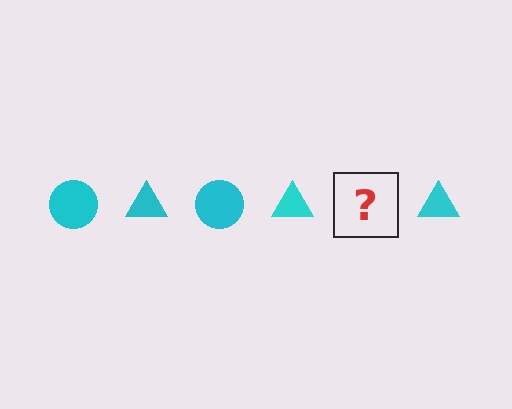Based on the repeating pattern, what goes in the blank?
The blank should be a cyan circle.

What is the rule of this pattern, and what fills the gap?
The rule is that the pattern cycles through circle, triangle shapes in cyan. The gap should be filled with a cyan circle.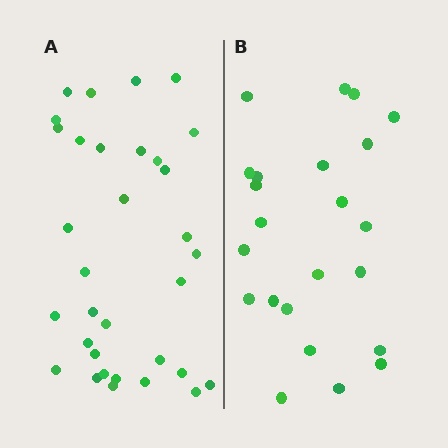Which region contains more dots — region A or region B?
Region A (the left region) has more dots.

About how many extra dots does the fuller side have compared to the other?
Region A has roughly 10 or so more dots than region B.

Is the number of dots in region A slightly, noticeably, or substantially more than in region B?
Region A has noticeably more, but not dramatically so. The ratio is roughly 1.4 to 1.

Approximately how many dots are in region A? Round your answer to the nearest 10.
About 30 dots. (The exact count is 33, which rounds to 30.)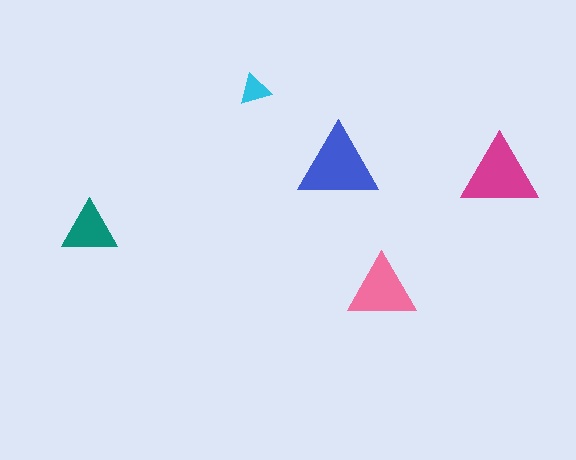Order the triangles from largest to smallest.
the blue one, the magenta one, the pink one, the teal one, the cyan one.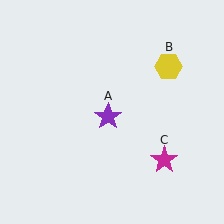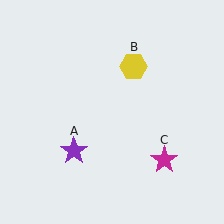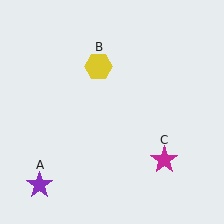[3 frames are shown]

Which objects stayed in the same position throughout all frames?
Magenta star (object C) remained stationary.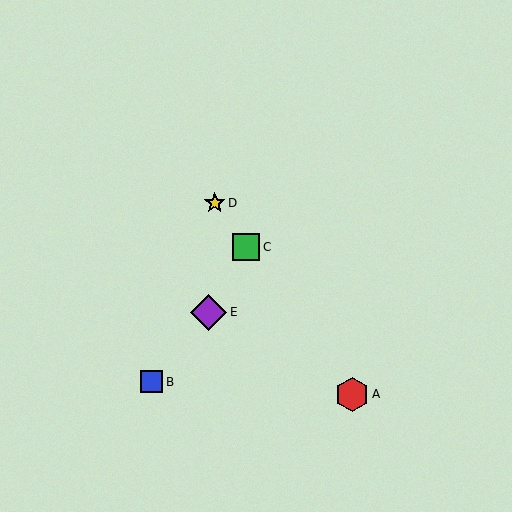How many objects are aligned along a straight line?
3 objects (A, C, D) are aligned along a straight line.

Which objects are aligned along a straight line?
Objects A, C, D are aligned along a straight line.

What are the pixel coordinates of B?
Object B is at (151, 382).